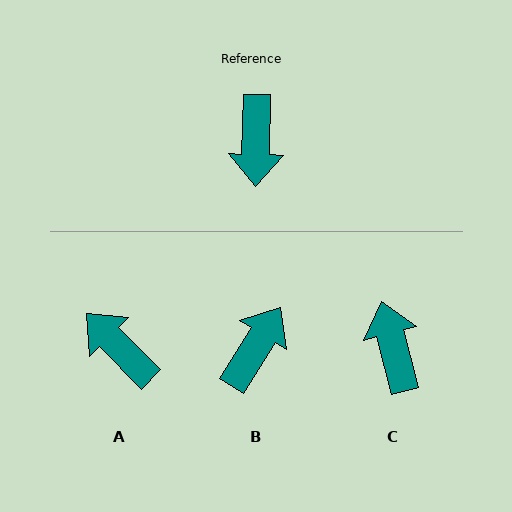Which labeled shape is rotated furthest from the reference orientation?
C, about 164 degrees away.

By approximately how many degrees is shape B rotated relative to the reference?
Approximately 149 degrees counter-clockwise.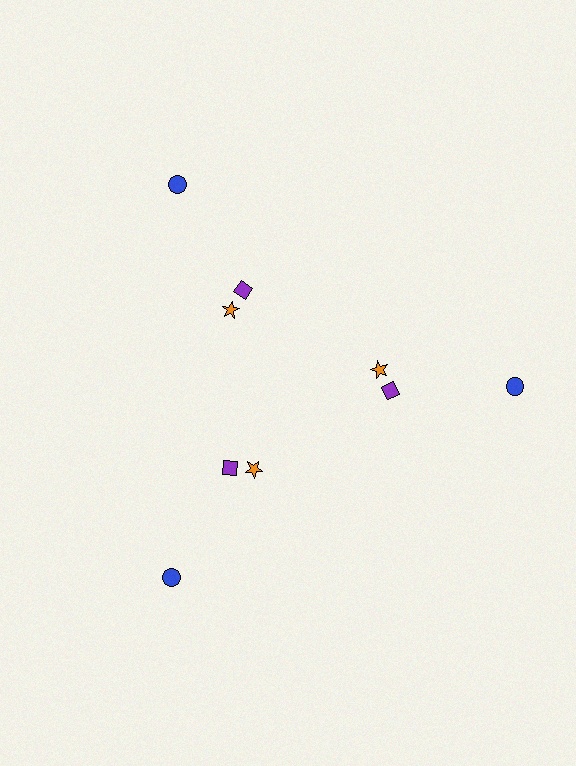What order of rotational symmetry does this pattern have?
This pattern has 3-fold rotational symmetry.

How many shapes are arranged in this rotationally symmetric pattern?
There are 9 shapes, arranged in 3 groups of 3.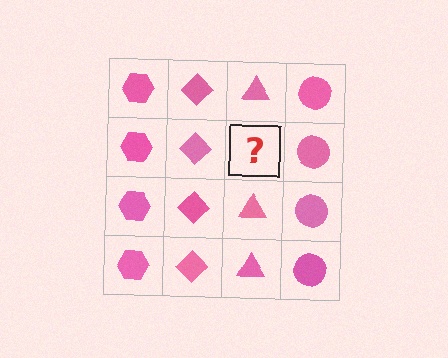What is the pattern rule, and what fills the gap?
The rule is that each column has a consistent shape. The gap should be filled with a pink triangle.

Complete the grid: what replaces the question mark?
The question mark should be replaced with a pink triangle.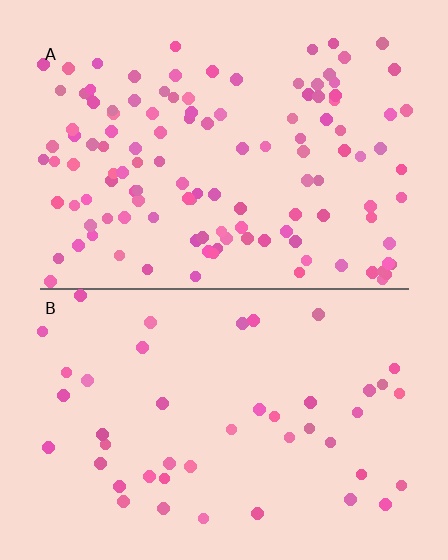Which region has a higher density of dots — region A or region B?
A (the top).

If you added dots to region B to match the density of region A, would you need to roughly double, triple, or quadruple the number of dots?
Approximately triple.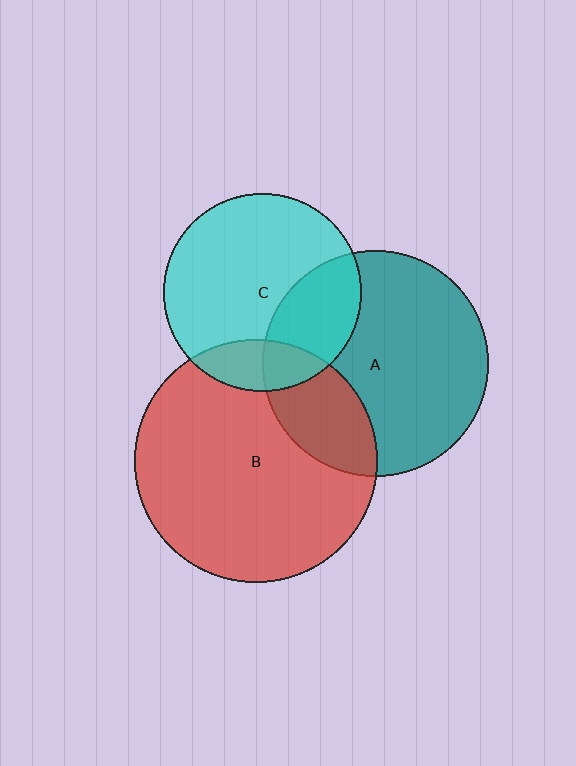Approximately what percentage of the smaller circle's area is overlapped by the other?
Approximately 15%.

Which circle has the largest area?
Circle B (red).